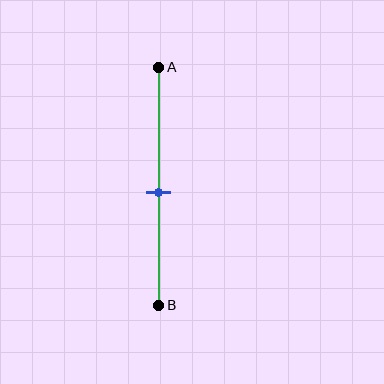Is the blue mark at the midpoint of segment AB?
Yes, the mark is approximately at the midpoint.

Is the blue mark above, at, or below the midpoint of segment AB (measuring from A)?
The blue mark is approximately at the midpoint of segment AB.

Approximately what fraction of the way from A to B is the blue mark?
The blue mark is approximately 55% of the way from A to B.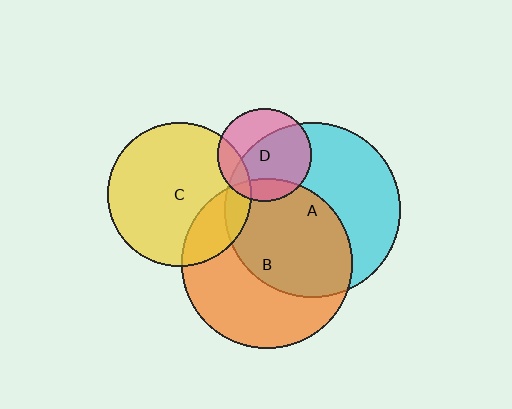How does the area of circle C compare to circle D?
Approximately 2.4 times.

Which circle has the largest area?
Circle A (cyan).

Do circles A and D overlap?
Yes.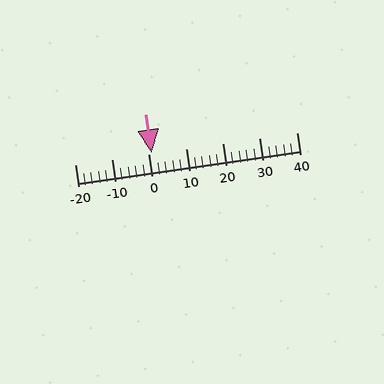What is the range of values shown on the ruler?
The ruler shows values from -20 to 40.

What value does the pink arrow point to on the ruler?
The pink arrow points to approximately 1.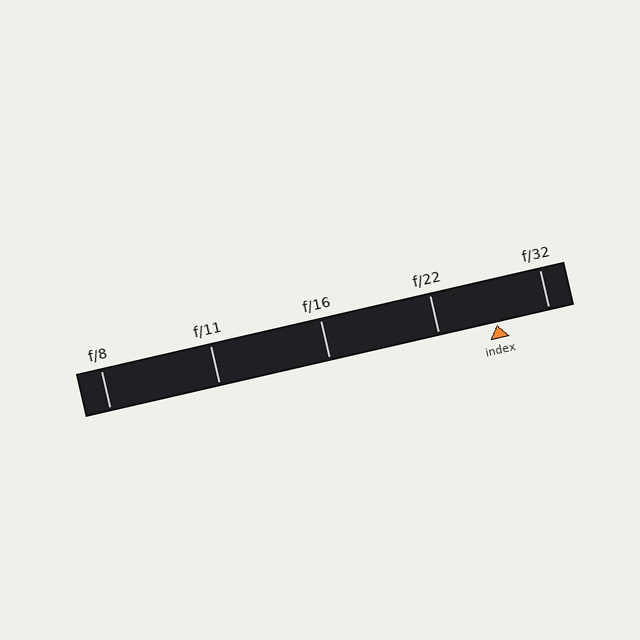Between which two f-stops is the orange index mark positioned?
The index mark is between f/22 and f/32.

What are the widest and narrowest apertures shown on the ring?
The widest aperture shown is f/8 and the narrowest is f/32.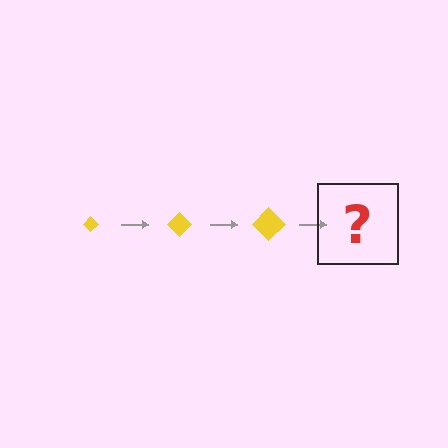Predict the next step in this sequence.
The next step is a yellow diamond, larger than the previous one.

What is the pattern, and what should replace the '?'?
The pattern is that the diamond gets progressively larger each step. The '?' should be a yellow diamond, larger than the previous one.